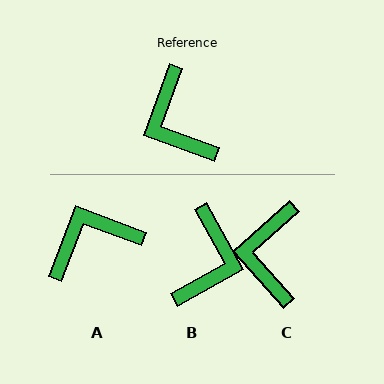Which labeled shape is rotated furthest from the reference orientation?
B, about 139 degrees away.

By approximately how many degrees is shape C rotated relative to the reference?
Approximately 28 degrees clockwise.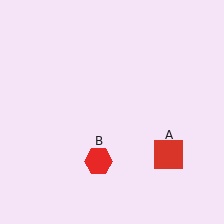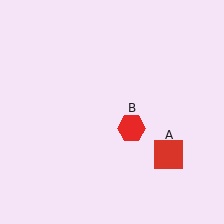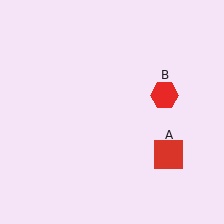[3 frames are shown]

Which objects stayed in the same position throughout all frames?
Red square (object A) remained stationary.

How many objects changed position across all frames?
1 object changed position: red hexagon (object B).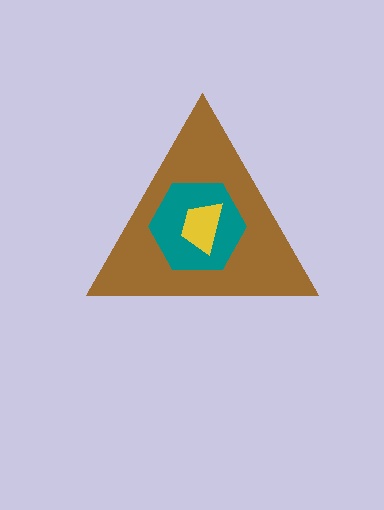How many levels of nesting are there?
3.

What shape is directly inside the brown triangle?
The teal hexagon.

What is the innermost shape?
The yellow trapezoid.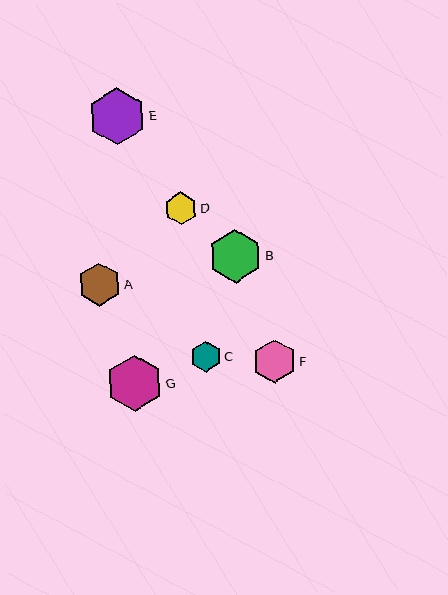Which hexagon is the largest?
Hexagon E is the largest with a size of approximately 57 pixels.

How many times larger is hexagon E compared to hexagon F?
Hexagon E is approximately 1.3 times the size of hexagon F.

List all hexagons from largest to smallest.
From largest to smallest: E, G, B, F, A, D, C.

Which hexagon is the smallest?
Hexagon C is the smallest with a size of approximately 30 pixels.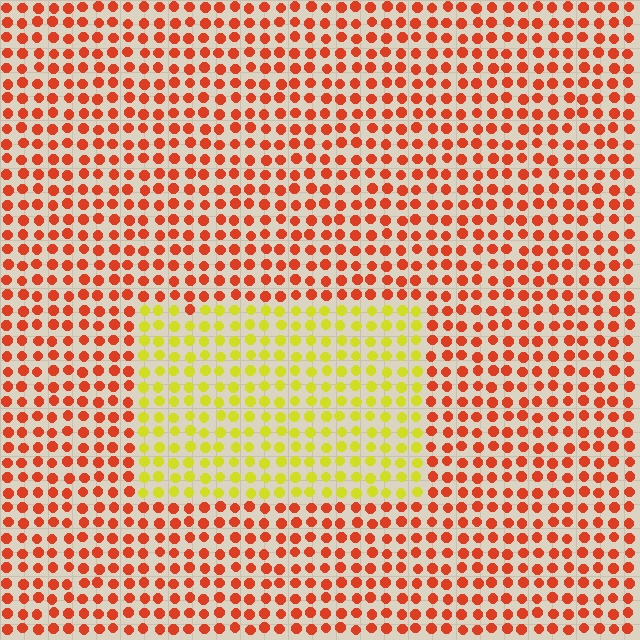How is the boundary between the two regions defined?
The boundary is defined purely by a slight shift in hue (about 56 degrees). Spacing, size, and orientation are identical on both sides.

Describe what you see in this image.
The image is filled with small red elements in a uniform arrangement. A rectangle-shaped region is visible where the elements are tinted to a slightly different hue, forming a subtle color boundary.